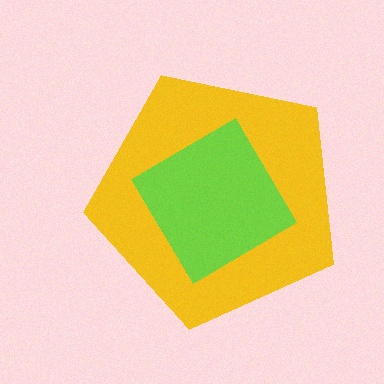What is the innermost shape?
The lime diamond.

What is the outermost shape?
The yellow pentagon.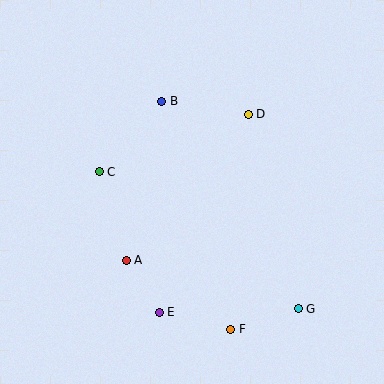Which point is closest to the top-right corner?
Point D is closest to the top-right corner.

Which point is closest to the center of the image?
Point A at (126, 260) is closest to the center.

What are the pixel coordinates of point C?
Point C is at (99, 172).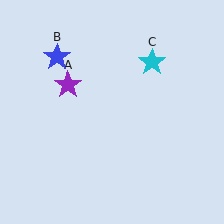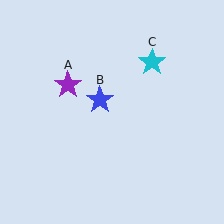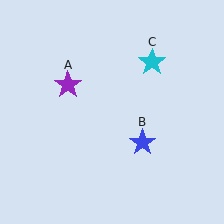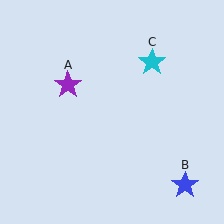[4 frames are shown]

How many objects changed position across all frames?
1 object changed position: blue star (object B).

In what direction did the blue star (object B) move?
The blue star (object B) moved down and to the right.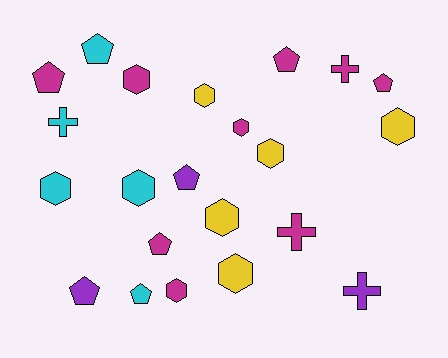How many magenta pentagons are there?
There are 4 magenta pentagons.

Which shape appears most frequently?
Hexagon, with 10 objects.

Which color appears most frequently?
Magenta, with 9 objects.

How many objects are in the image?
There are 22 objects.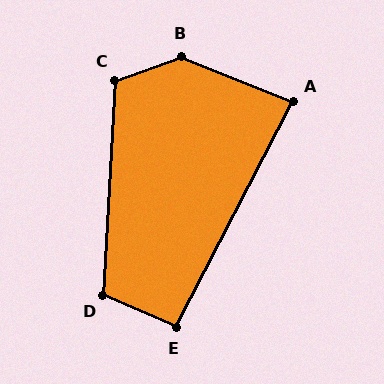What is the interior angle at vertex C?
Approximately 113 degrees (obtuse).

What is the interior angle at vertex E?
Approximately 94 degrees (approximately right).